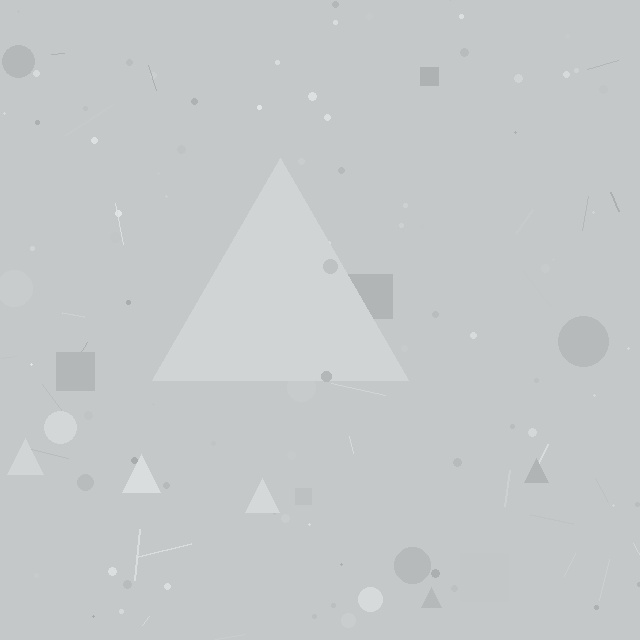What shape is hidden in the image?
A triangle is hidden in the image.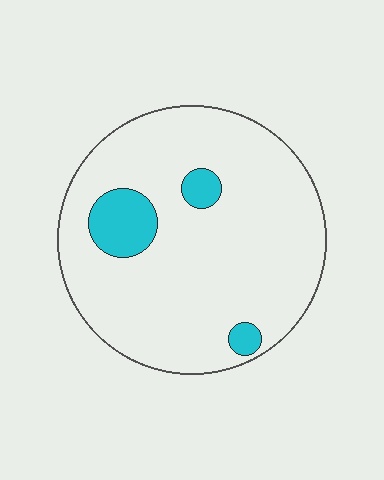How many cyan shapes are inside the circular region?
3.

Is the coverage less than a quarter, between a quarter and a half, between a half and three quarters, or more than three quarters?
Less than a quarter.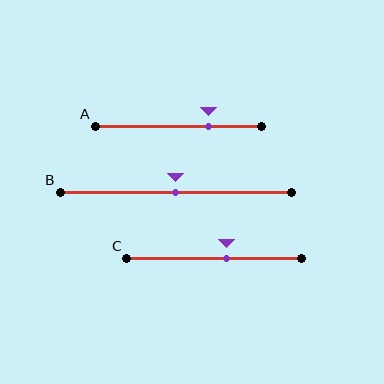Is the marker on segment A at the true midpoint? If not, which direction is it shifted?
No, the marker on segment A is shifted to the right by about 18% of the segment length.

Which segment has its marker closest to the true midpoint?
Segment B has its marker closest to the true midpoint.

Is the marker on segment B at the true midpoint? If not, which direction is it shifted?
Yes, the marker on segment B is at the true midpoint.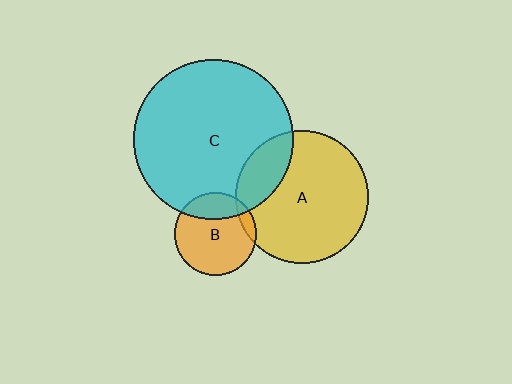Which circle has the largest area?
Circle C (cyan).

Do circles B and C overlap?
Yes.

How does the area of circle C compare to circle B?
Approximately 3.8 times.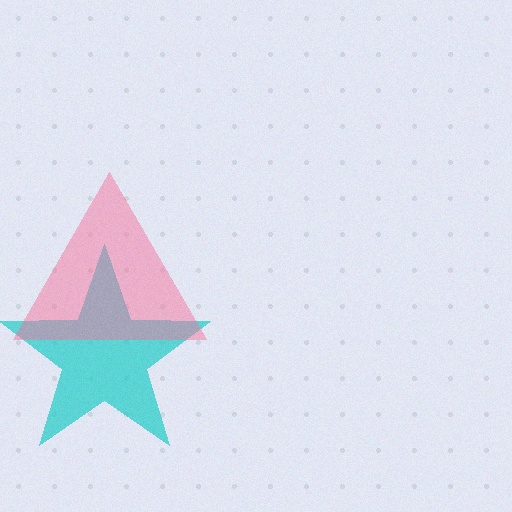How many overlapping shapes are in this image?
There are 2 overlapping shapes in the image.